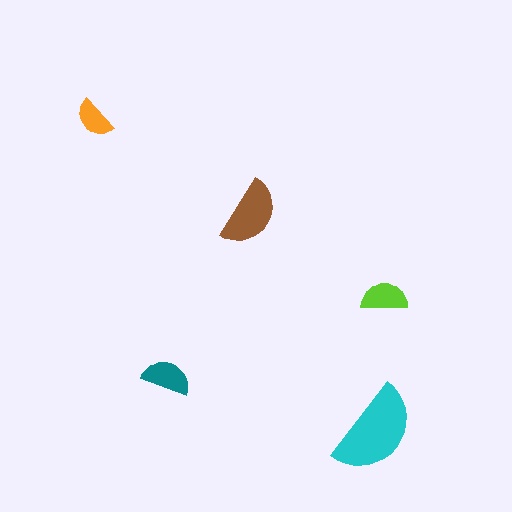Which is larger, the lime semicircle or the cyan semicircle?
The cyan one.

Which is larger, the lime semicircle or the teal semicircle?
The teal one.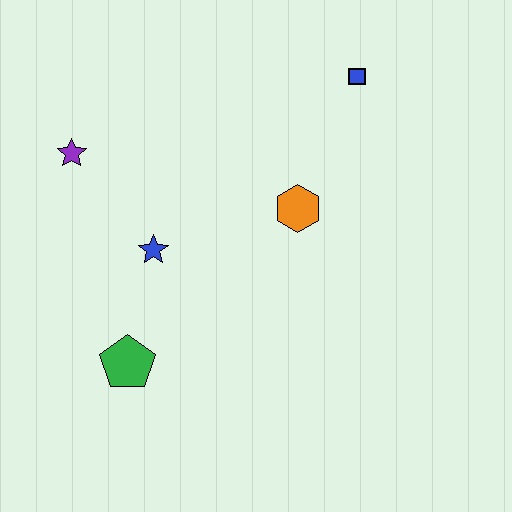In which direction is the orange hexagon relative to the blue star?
The orange hexagon is to the right of the blue star.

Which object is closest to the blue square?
The orange hexagon is closest to the blue square.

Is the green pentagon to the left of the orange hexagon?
Yes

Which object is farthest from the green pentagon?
The blue square is farthest from the green pentagon.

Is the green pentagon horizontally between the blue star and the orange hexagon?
No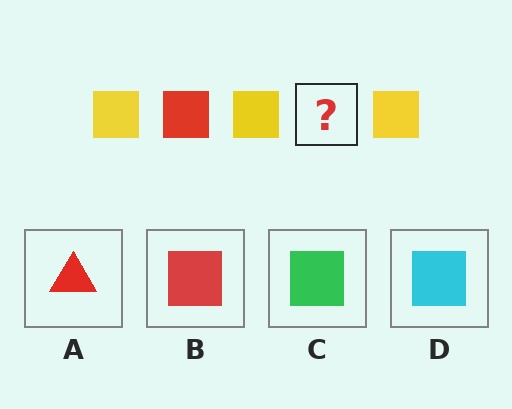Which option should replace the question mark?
Option B.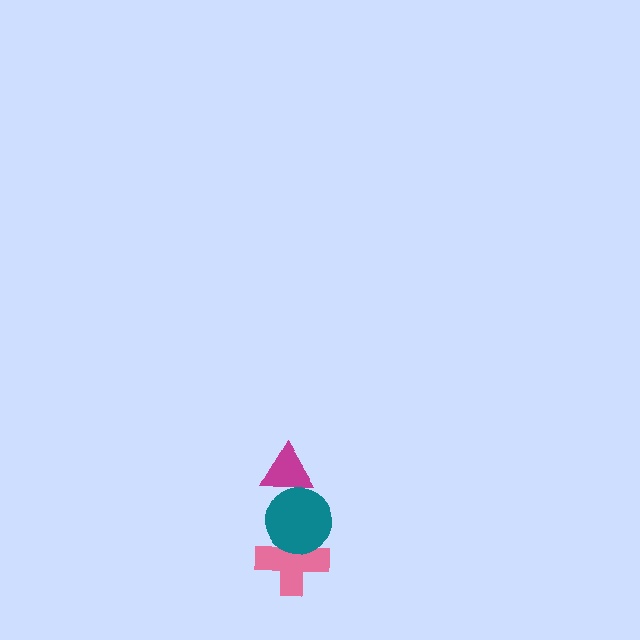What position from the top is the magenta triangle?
The magenta triangle is 1st from the top.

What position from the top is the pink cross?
The pink cross is 3rd from the top.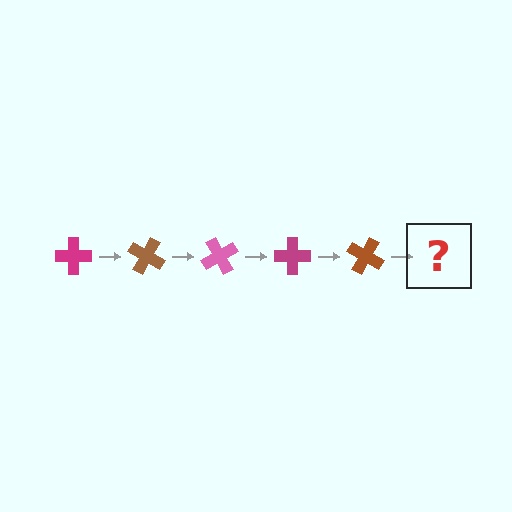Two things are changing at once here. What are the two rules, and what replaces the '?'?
The two rules are that it rotates 30 degrees each step and the color cycles through magenta, brown, and pink. The '?' should be a pink cross, rotated 150 degrees from the start.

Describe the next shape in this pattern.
It should be a pink cross, rotated 150 degrees from the start.